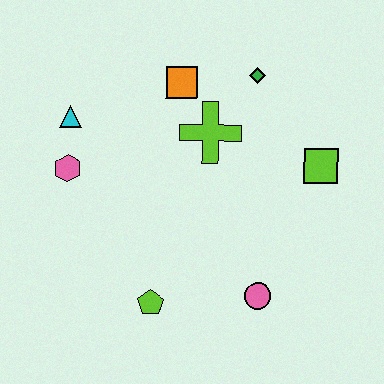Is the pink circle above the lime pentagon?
Yes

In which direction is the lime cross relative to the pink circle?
The lime cross is above the pink circle.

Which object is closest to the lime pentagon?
The pink circle is closest to the lime pentagon.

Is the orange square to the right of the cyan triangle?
Yes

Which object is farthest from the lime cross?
The lime pentagon is farthest from the lime cross.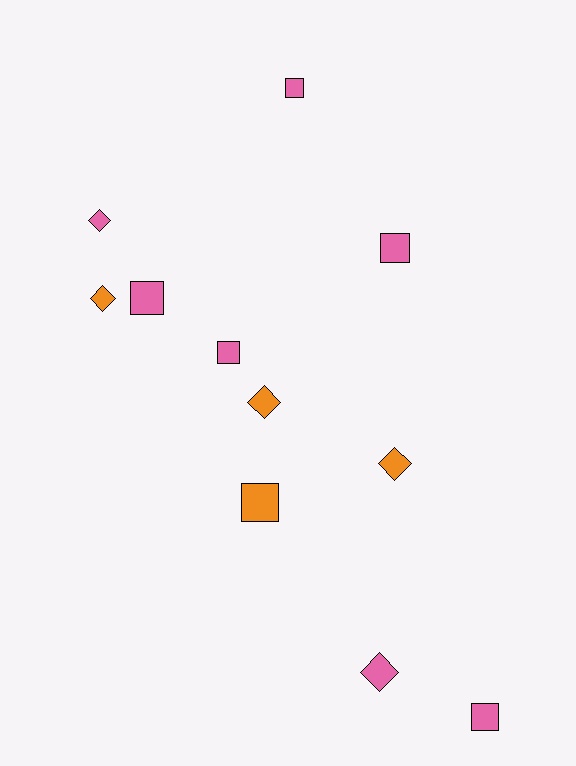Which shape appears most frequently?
Square, with 6 objects.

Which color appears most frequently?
Pink, with 7 objects.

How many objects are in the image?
There are 11 objects.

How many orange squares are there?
There is 1 orange square.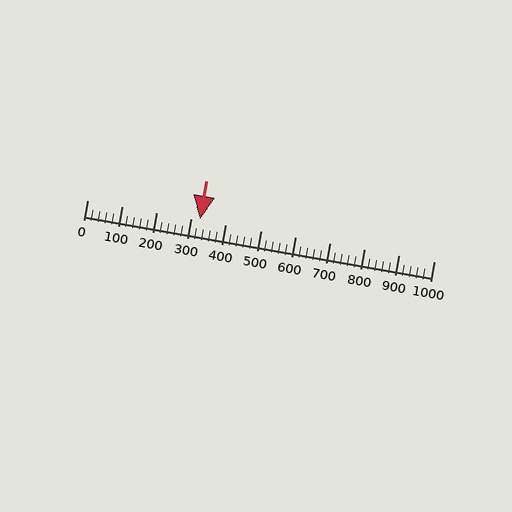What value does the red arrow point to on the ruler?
The red arrow points to approximately 324.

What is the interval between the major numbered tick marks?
The major tick marks are spaced 100 units apart.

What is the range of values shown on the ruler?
The ruler shows values from 0 to 1000.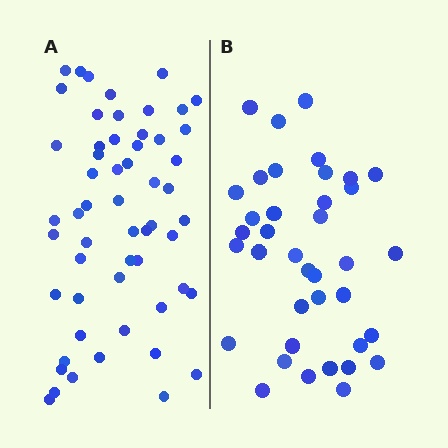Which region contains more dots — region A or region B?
Region A (the left region) has more dots.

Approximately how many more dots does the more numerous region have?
Region A has approximately 20 more dots than region B.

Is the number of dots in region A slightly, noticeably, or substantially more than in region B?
Region A has substantially more. The ratio is roughly 1.5 to 1.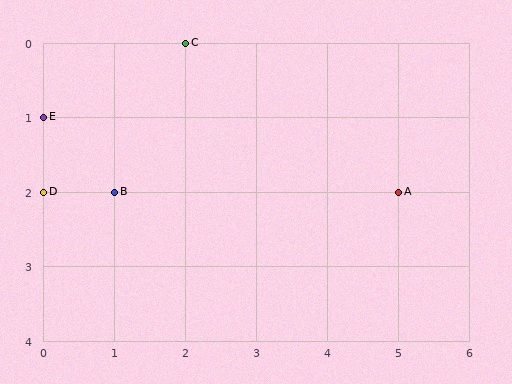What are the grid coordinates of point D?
Point D is at grid coordinates (0, 2).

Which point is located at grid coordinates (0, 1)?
Point E is at (0, 1).